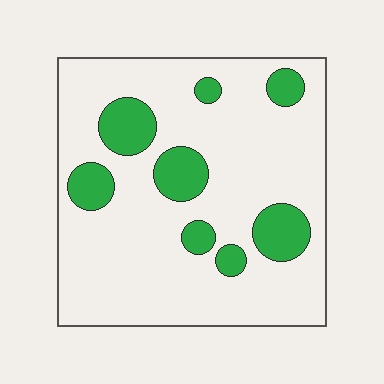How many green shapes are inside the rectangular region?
8.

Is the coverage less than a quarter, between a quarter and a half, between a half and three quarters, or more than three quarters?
Less than a quarter.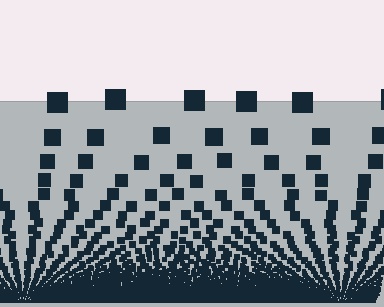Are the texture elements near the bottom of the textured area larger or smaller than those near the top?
Smaller. The gradient is inverted — elements near the bottom are smaller and denser.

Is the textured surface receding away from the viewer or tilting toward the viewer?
The surface appears to tilt toward the viewer. Texture elements get larger and sparser toward the top.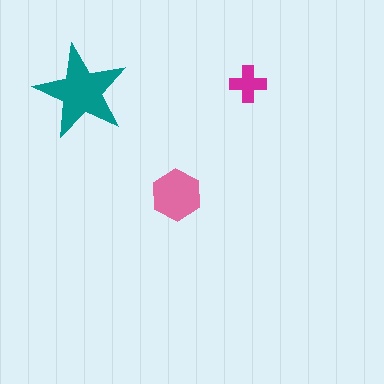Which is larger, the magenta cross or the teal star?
The teal star.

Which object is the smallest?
The magenta cross.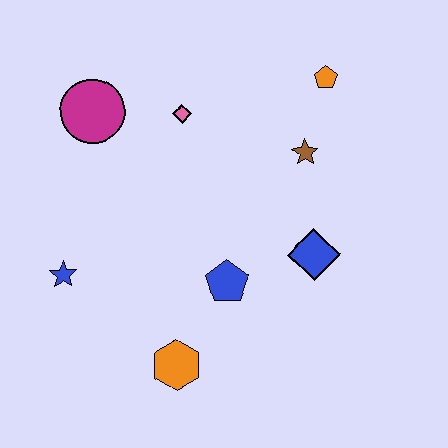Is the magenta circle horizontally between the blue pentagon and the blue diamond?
No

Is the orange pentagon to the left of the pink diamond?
No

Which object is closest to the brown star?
The orange pentagon is closest to the brown star.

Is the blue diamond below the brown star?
Yes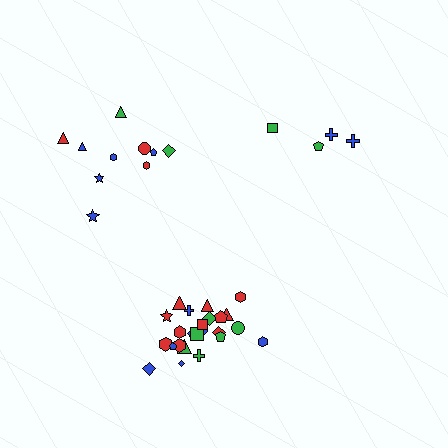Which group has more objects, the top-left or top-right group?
The top-left group.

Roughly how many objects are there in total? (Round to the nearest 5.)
Roughly 40 objects in total.